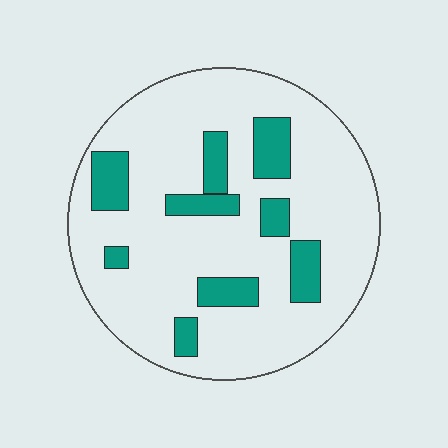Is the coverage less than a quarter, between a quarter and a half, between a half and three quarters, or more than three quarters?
Less than a quarter.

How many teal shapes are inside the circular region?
9.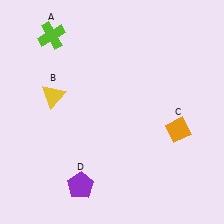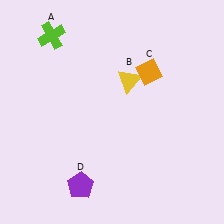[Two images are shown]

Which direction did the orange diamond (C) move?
The orange diamond (C) moved up.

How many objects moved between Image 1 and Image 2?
2 objects moved between the two images.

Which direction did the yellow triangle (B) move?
The yellow triangle (B) moved right.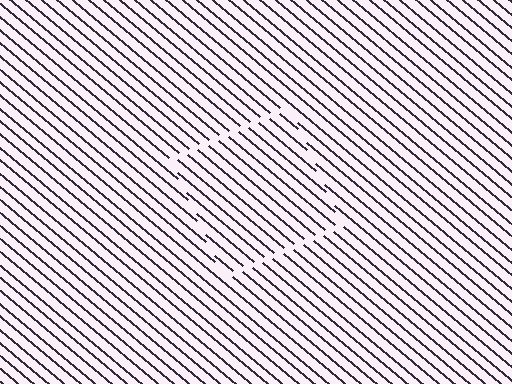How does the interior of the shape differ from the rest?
The interior of the shape contains the same grating, shifted by half a period — the contour is defined by the phase discontinuity where line-ends from the inner and outer gratings abut.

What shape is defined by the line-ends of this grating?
An illusory square. The interior of the shape contains the same grating, shifted by half a period — the contour is defined by the phase discontinuity where line-ends from the inner and outer gratings abut.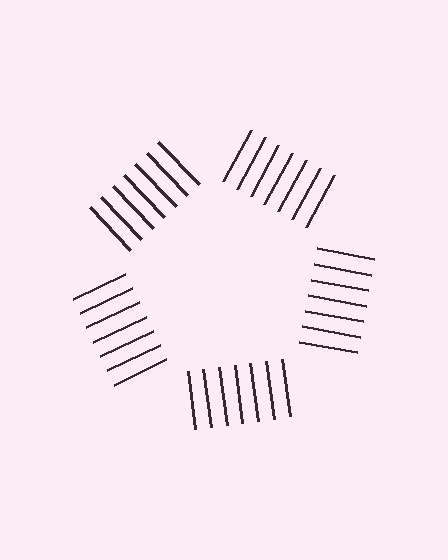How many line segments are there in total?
35 — 7 along each of the 5 edges.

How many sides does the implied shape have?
5 sides — the line-ends trace a pentagon.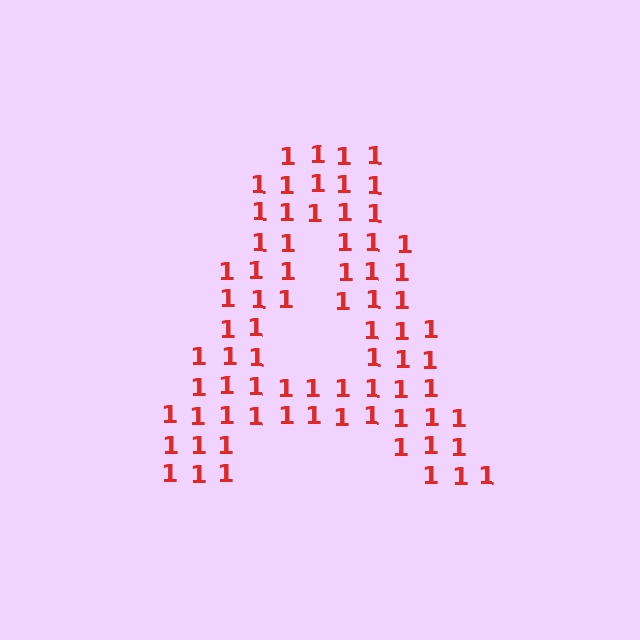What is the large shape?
The large shape is the letter A.